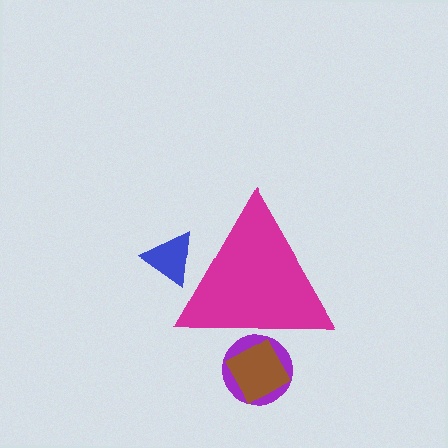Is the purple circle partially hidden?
Yes, the purple circle is partially hidden behind the magenta triangle.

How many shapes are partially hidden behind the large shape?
3 shapes are partially hidden.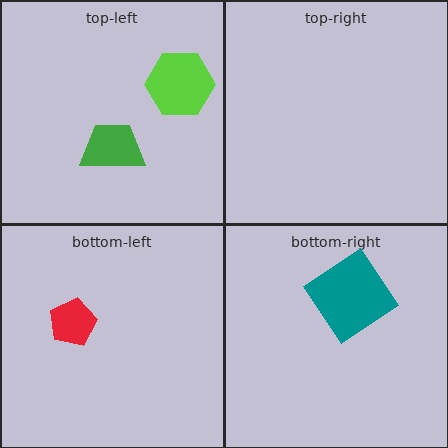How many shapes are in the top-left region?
2.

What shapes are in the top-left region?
The lime hexagon, the green trapezoid.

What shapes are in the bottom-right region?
The teal diamond.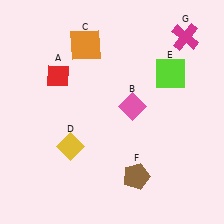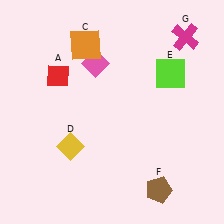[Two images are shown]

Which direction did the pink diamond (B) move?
The pink diamond (B) moved up.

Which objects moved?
The objects that moved are: the pink diamond (B), the brown pentagon (F).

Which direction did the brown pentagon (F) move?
The brown pentagon (F) moved right.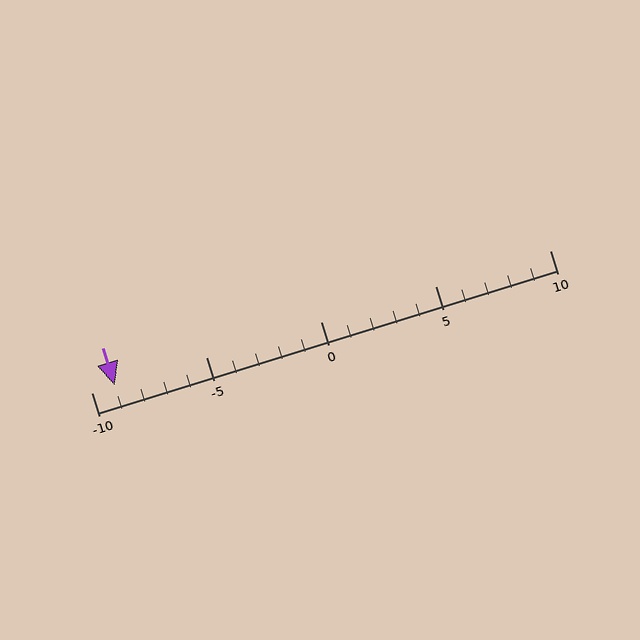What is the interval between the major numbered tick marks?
The major tick marks are spaced 5 units apart.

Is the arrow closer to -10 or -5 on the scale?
The arrow is closer to -10.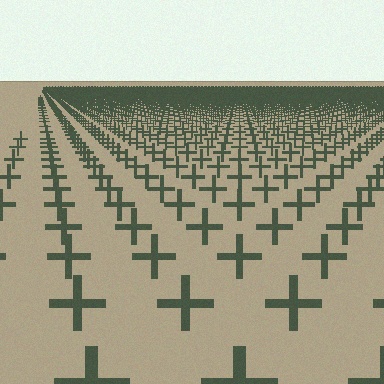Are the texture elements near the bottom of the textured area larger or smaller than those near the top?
Larger. Near the bottom, elements are closer to the viewer and appear at a bigger on-screen size.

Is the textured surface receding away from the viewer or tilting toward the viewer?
The surface is receding away from the viewer. Texture elements get smaller and denser toward the top.